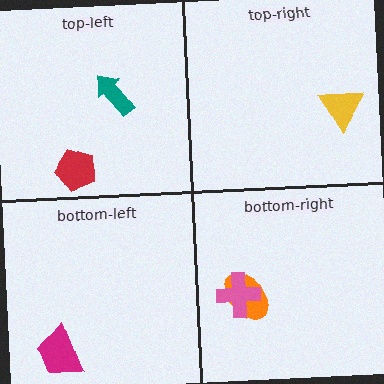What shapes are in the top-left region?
The teal arrow, the red pentagon.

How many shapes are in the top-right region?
1.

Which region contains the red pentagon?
The top-left region.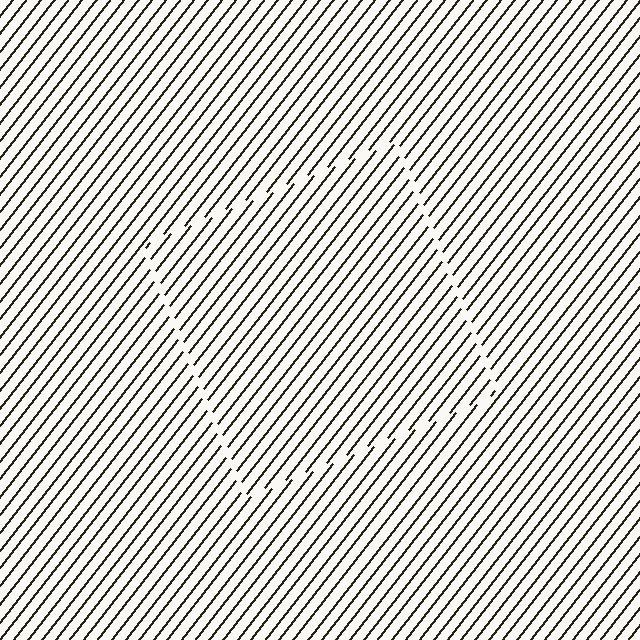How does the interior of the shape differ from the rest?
The interior of the shape contains the same grating, shifted by half a period — the contour is defined by the phase discontinuity where line-ends from the inner and outer gratings abut.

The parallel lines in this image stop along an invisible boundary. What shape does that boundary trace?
An illusory square. The interior of the shape contains the same grating, shifted by half a period — the contour is defined by the phase discontinuity where line-ends from the inner and outer gratings abut.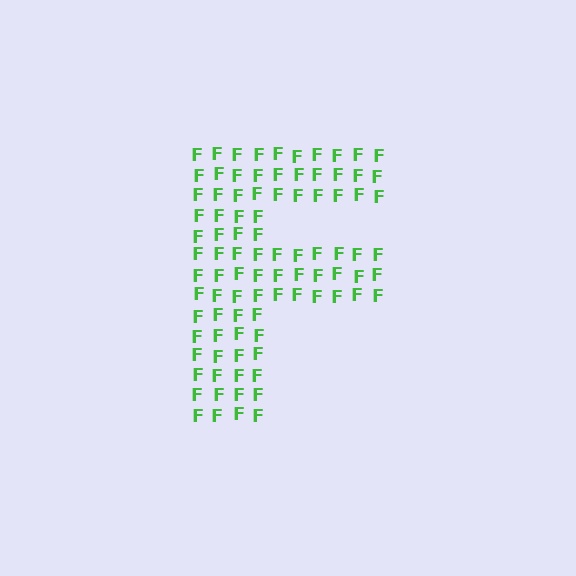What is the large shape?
The large shape is the letter F.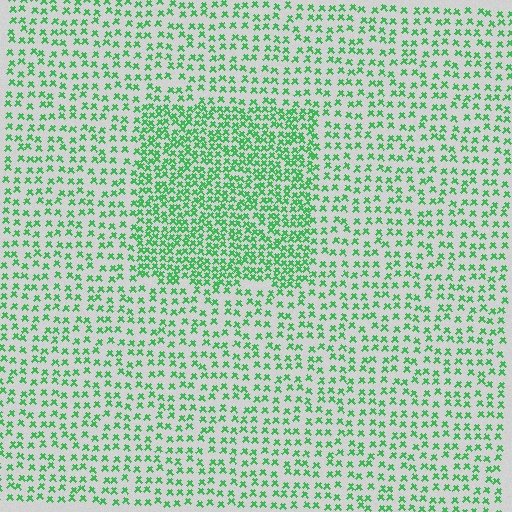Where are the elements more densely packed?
The elements are more densely packed inside the rectangle boundary.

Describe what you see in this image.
The image contains small green elements arranged at two different densities. A rectangle-shaped region is visible where the elements are more densely packed than the surrounding area.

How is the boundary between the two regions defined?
The boundary is defined by a change in element density (approximately 2.0x ratio). All elements are the same color, size, and shape.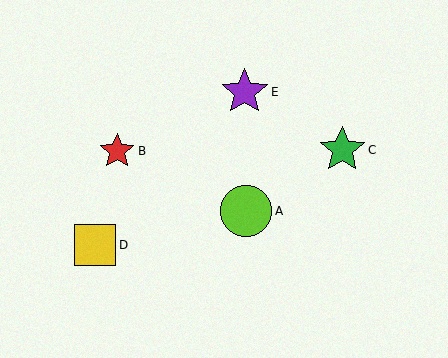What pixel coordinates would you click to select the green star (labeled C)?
Click at (342, 150) to select the green star C.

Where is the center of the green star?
The center of the green star is at (342, 150).